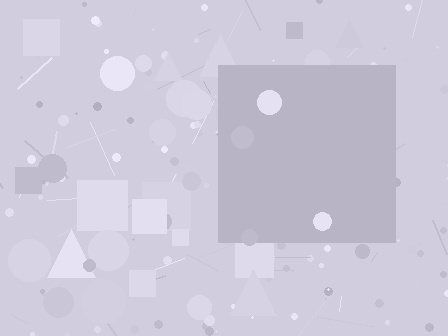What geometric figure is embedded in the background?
A square is embedded in the background.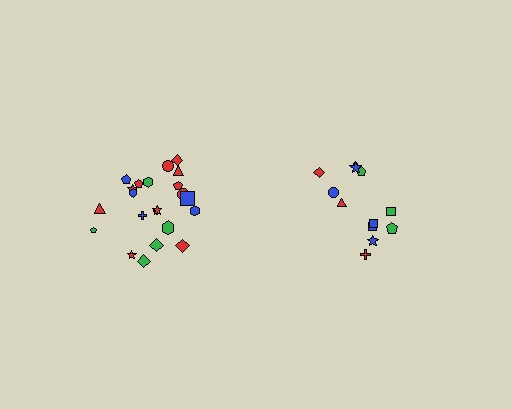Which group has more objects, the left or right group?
The left group.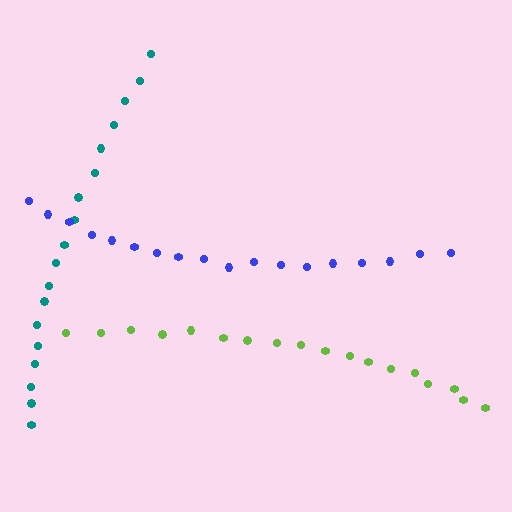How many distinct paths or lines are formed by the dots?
There are 3 distinct paths.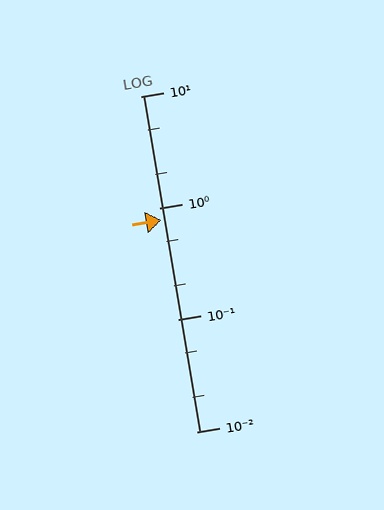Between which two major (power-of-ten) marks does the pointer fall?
The pointer is between 0.1 and 1.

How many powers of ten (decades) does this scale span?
The scale spans 3 decades, from 0.01 to 10.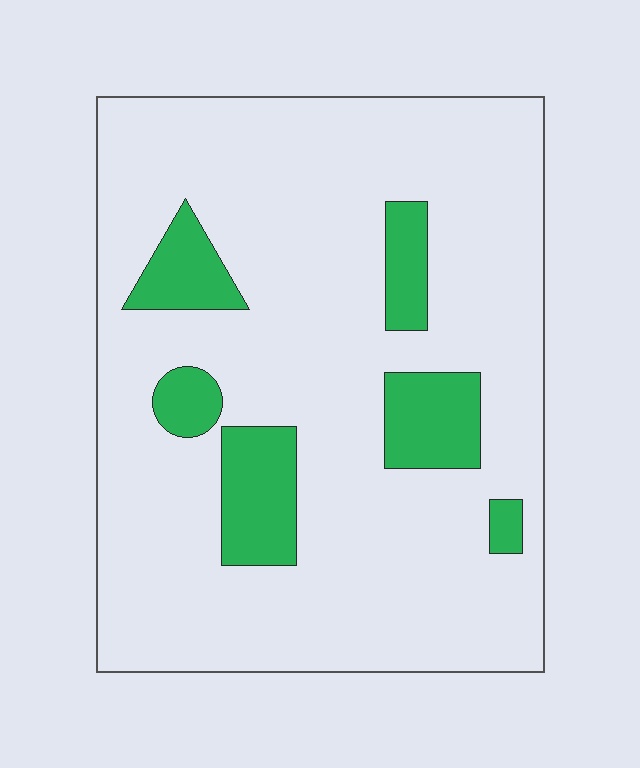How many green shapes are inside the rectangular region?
6.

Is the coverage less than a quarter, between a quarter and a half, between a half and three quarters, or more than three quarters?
Less than a quarter.